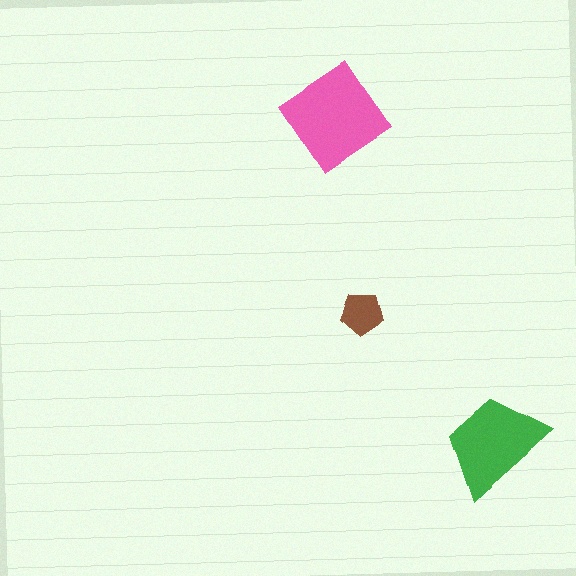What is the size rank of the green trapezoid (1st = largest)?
2nd.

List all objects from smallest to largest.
The brown pentagon, the green trapezoid, the pink diamond.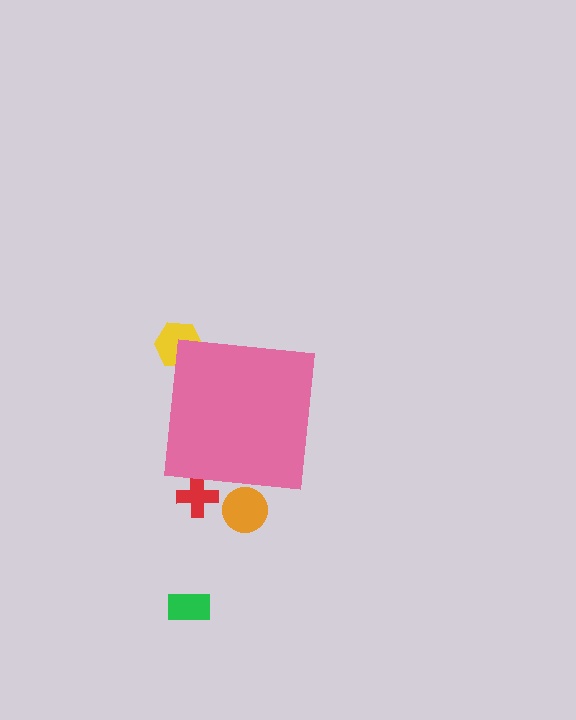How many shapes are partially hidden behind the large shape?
3 shapes are partially hidden.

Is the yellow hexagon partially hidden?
Yes, the yellow hexagon is partially hidden behind the pink square.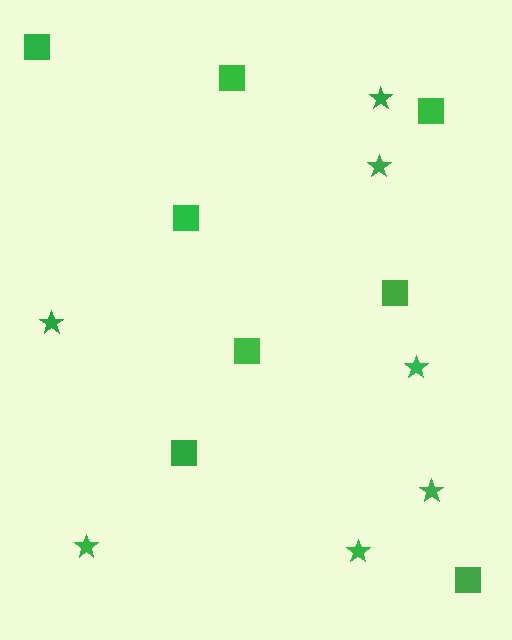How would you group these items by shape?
There are 2 groups: one group of stars (7) and one group of squares (8).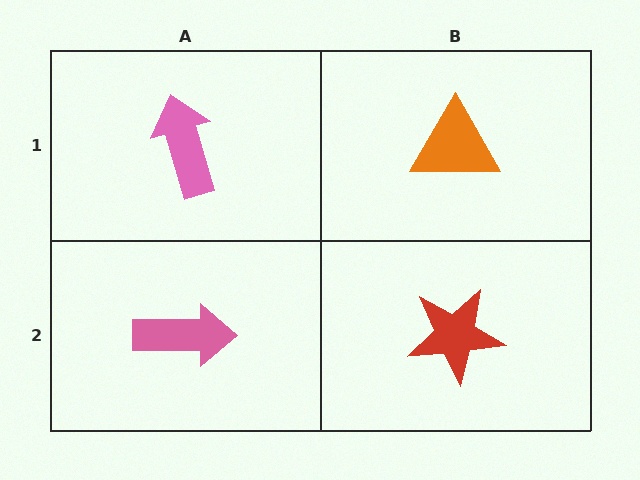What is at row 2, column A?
A pink arrow.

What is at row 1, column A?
A pink arrow.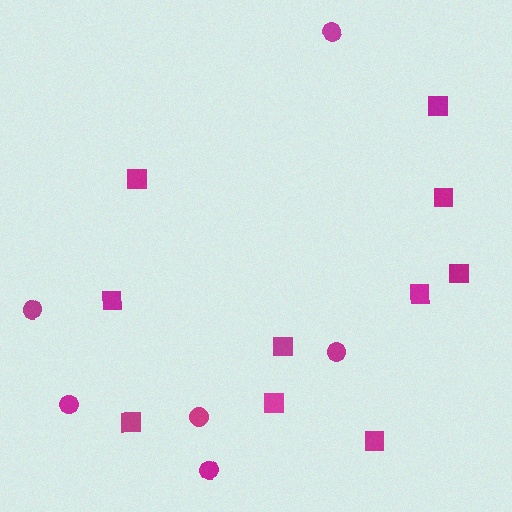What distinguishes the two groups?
There are 2 groups: one group of squares (10) and one group of circles (6).